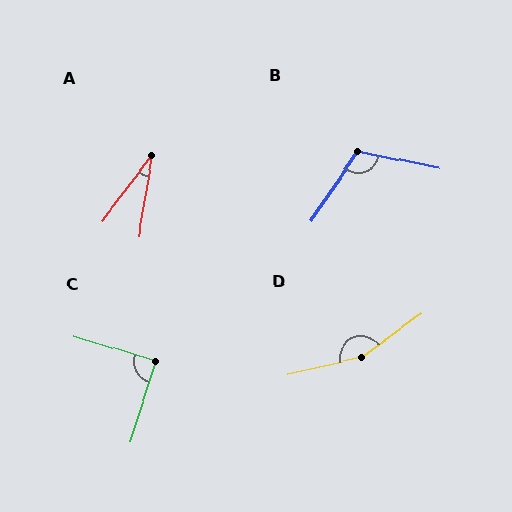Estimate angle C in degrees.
Approximately 89 degrees.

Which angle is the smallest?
A, at approximately 27 degrees.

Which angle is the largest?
D, at approximately 157 degrees.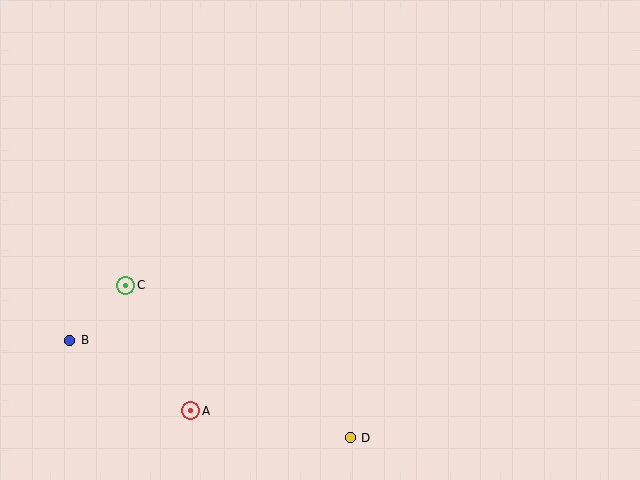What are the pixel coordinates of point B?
Point B is at (70, 340).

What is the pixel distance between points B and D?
The distance between B and D is 297 pixels.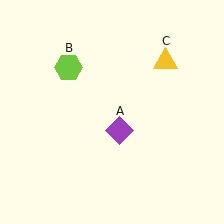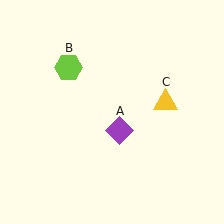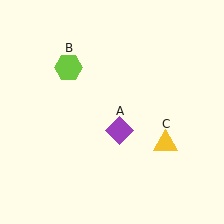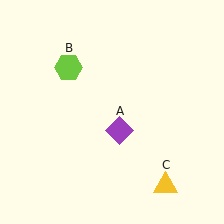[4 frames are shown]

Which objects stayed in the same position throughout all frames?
Purple diamond (object A) and lime hexagon (object B) remained stationary.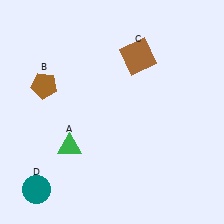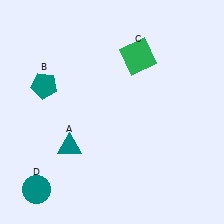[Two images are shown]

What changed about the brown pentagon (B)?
In Image 1, B is brown. In Image 2, it changed to teal.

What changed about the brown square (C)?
In Image 1, C is brown. In Image 2, it changed to green.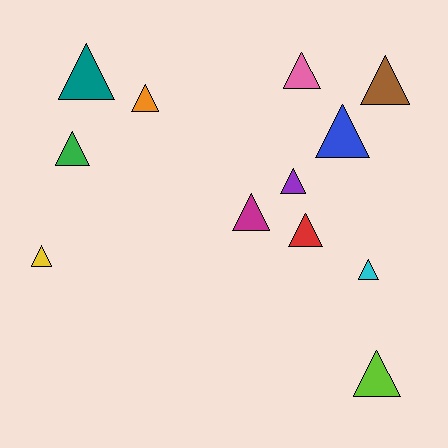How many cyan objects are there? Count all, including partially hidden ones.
There is 1 cyan object.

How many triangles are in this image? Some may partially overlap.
There are 12 triangles.